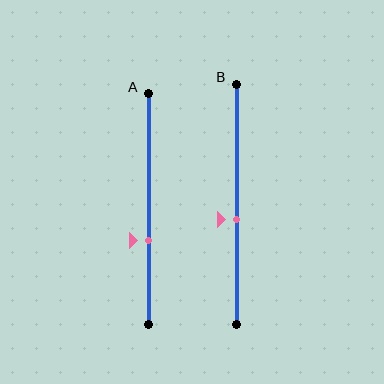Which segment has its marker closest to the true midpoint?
Segment B has its marker closest to the true midpoint.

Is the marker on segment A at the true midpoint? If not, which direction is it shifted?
No, the marker on segment A is shifted downward by about 14% of the segment length.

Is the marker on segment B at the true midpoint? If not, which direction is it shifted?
No, the marker on segment B is shifted downward by about 6% of the segment length.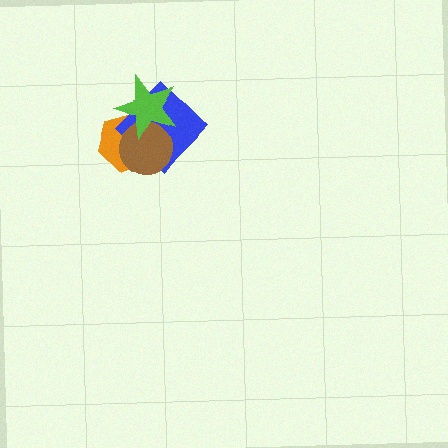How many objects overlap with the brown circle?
3 objects overlap with the brown circle.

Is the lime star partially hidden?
No, no other shape covers it.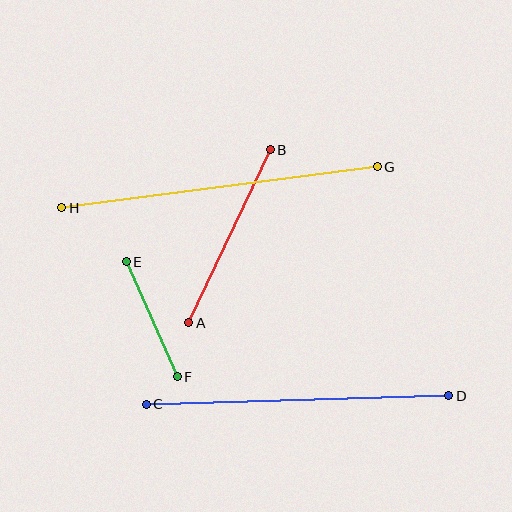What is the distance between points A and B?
The distance is approximately 191 pixels.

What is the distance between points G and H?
The distance is approximately 318 pixels.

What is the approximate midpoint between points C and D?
The midpoint is at approximately (297, 400) pixels.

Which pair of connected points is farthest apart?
Points G and H are farthest apart.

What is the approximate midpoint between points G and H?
The midpoint is at approximately (219, 187) pixels.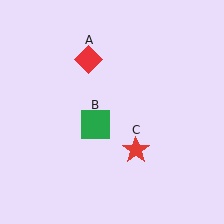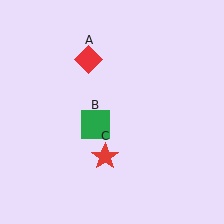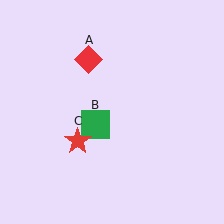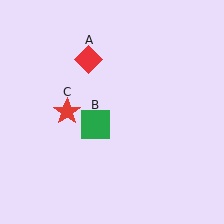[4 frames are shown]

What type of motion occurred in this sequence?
The red star (object C) rotated clockwise around the center of the scene.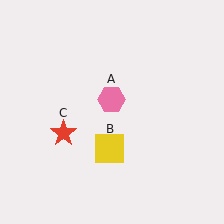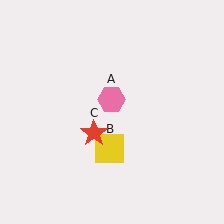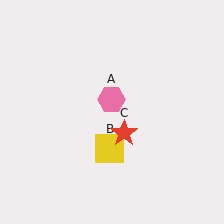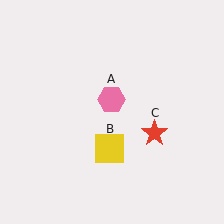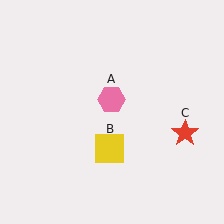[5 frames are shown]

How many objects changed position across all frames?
1 object changed position: red star (object C).